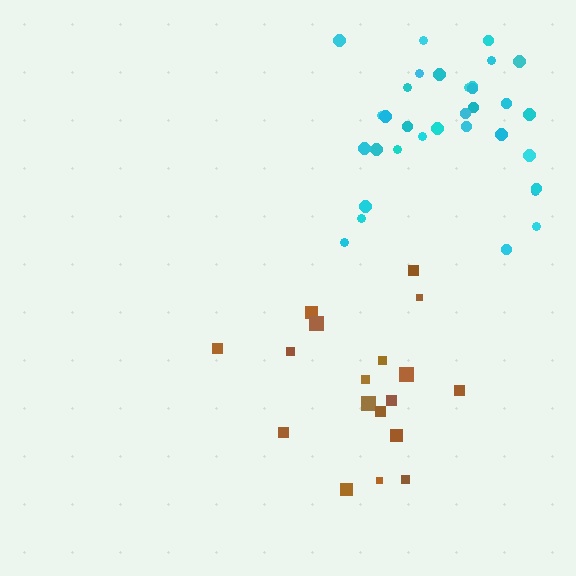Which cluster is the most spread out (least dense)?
Brown.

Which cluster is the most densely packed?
Cyan.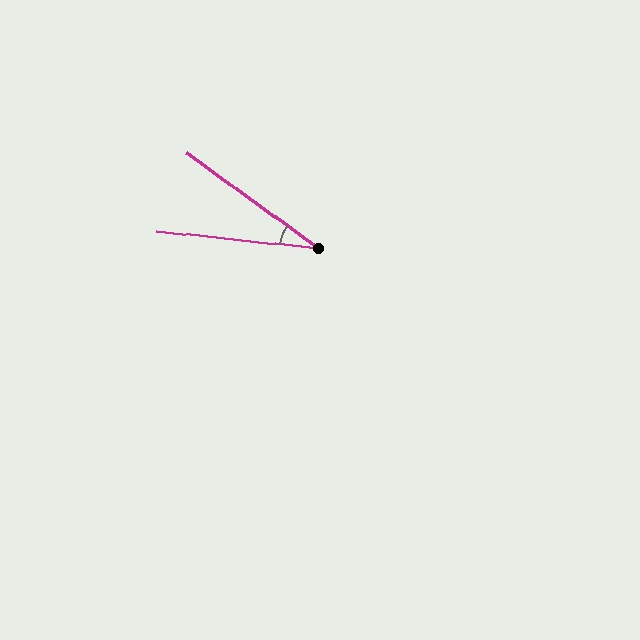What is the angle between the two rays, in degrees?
Approximately 30 degrees.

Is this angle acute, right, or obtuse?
It is acute.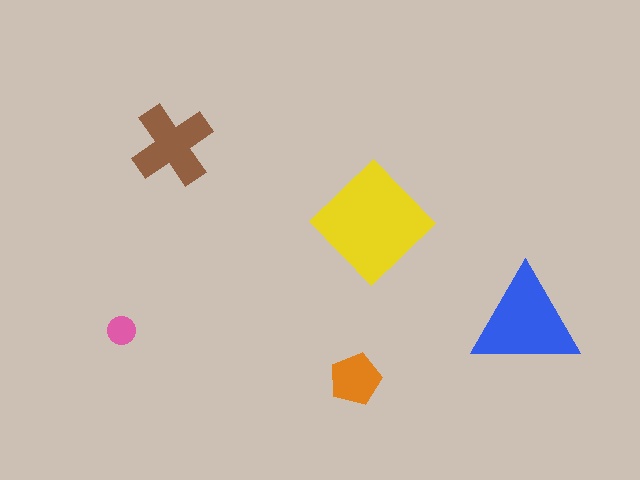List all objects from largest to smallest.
The yellow diamond, the blue triangle, the brown cross, the orange pentagon, the pink circle.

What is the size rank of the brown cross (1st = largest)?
3rd.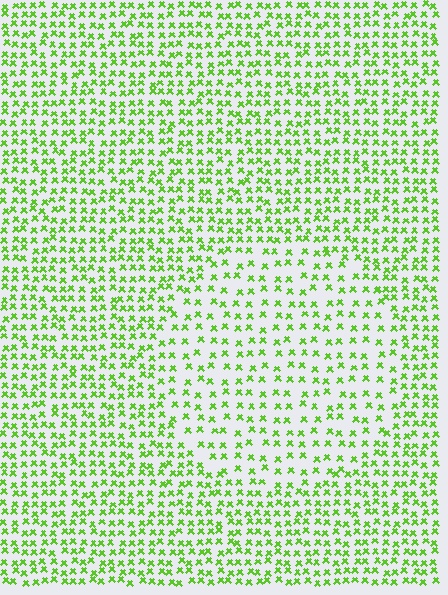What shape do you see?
I see a circle.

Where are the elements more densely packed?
The elements are more densely packed outside the circle boundary.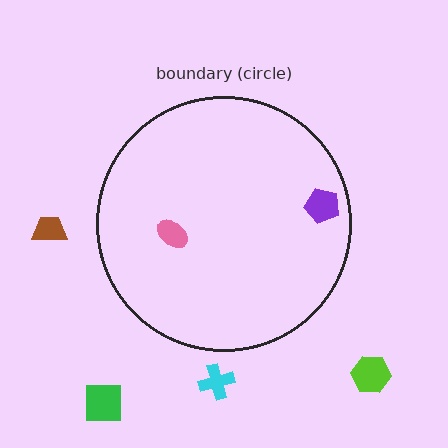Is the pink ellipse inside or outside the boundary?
Inside.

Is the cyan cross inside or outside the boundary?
Outside.